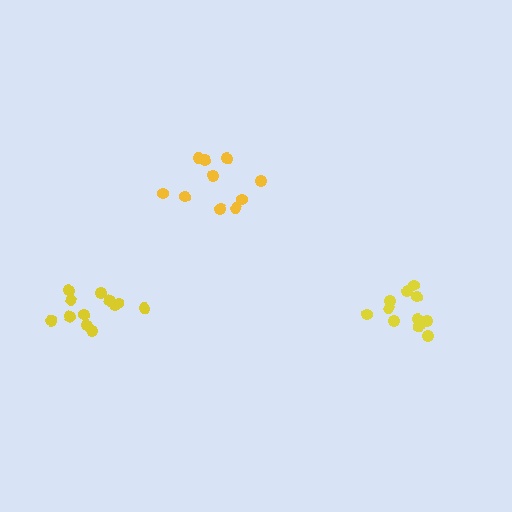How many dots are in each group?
Group 1: 12 dots, Group 2: 10 dots, Group 3: 11 dots (33 total).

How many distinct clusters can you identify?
There are 3 distinct clusters.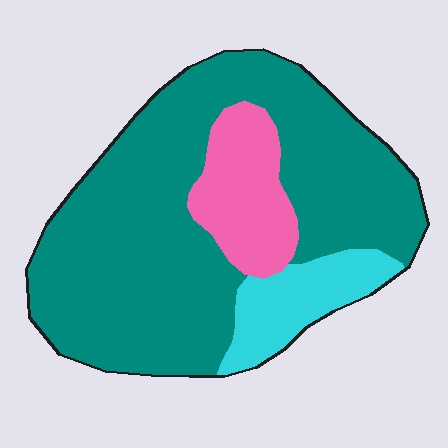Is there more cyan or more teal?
Teal.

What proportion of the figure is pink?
Pink takes up about one eighth (1/8) of the figure.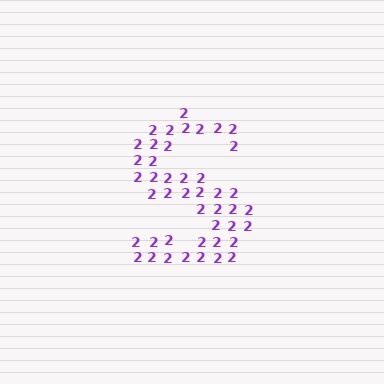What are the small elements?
The small elements are digit 2's.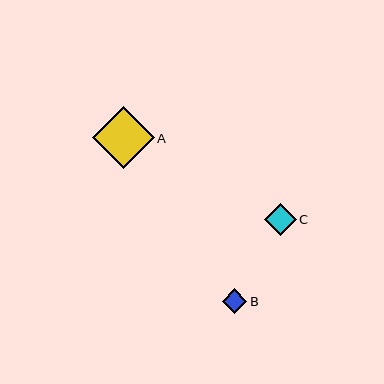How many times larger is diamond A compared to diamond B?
Diamond A is approximately 2.5 times the size of diamond B.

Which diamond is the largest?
Diamond A is the largest with a size of approximately 62 pixels.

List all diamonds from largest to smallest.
From largest to smallest: A, C, B.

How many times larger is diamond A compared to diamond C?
Diamond A is approximately 1.9 times the size of diamond C.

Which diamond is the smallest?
Diamond B is the smallest with a size of approximately 24 pixels.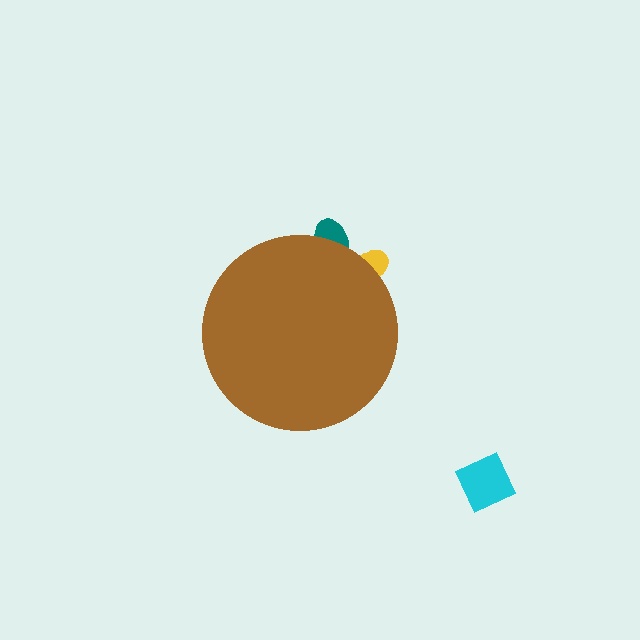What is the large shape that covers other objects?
A brown circle.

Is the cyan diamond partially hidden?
No, the cyan diamond is fully visible.